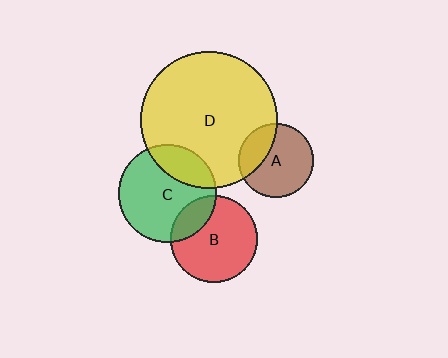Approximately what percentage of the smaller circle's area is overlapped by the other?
Approximately 25%.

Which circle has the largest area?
Circle D (yellow).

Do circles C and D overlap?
Yes.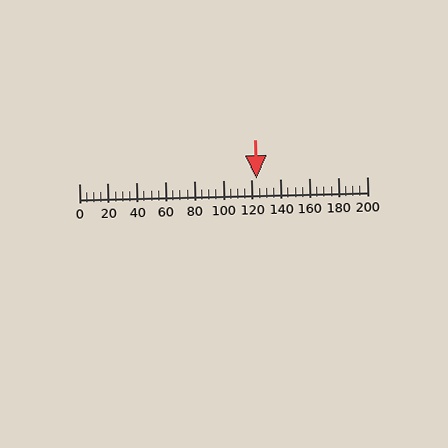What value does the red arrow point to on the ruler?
The red arrow points to approximately 123.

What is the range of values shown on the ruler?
The ruler shows values from 0 to 200.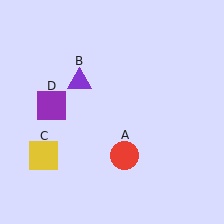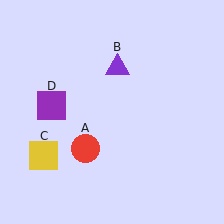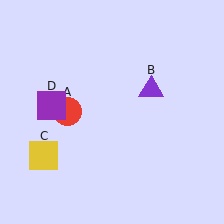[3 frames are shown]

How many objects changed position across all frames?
2 objects changed position: red circle (object A), purple triangle (object B).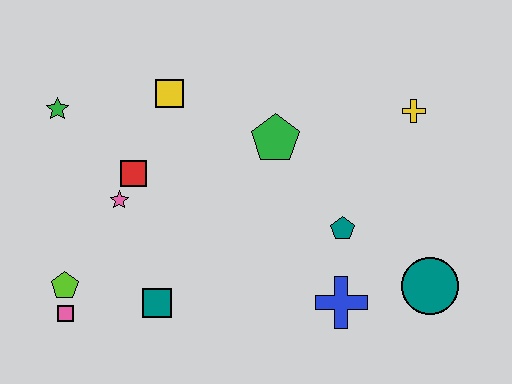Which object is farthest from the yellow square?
The teal circle is farthest from the yellow square.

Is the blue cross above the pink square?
Yes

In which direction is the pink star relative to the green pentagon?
The pink star is to the left of the green pentagon.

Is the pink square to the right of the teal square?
No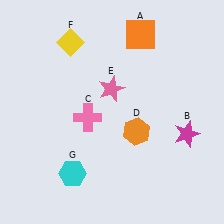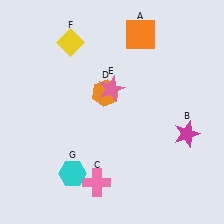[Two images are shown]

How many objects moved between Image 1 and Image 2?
2 objects moved between the two images.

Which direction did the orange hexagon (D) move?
The orange hexagon (D) moved up.